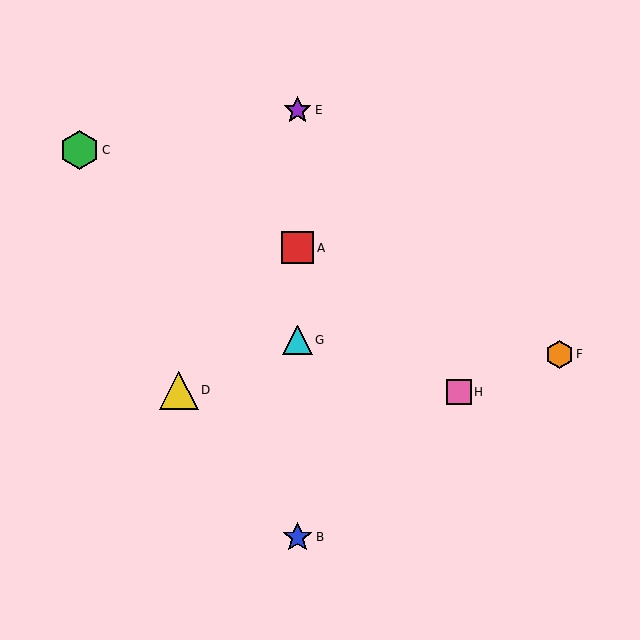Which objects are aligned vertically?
Objects A, B, E, G are aligned vertically.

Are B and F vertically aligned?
No, B is at x≈297 and F is at x≈559.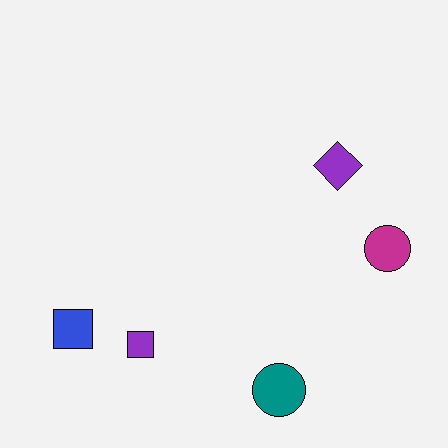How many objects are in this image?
There are 5 objects.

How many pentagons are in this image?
There are no pentagons.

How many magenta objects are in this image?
There is 1 magenta object.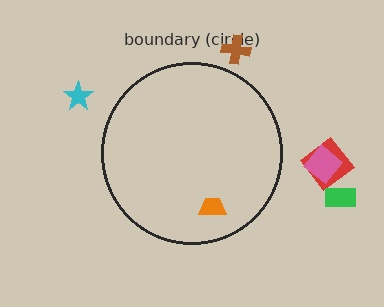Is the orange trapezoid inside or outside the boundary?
Inside.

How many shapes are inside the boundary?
1 inside, 5 outside.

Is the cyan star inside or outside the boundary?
Outside.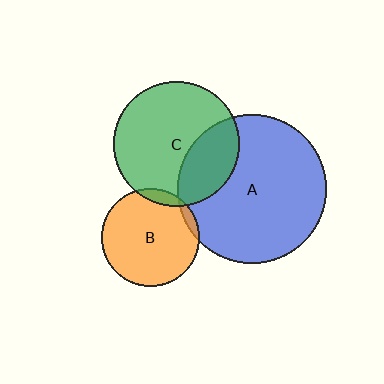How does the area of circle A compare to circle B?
Approximately 2.3 times.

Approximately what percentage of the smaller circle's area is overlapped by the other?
Approximately 30%.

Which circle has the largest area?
Circle A (blue).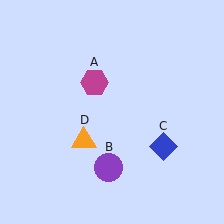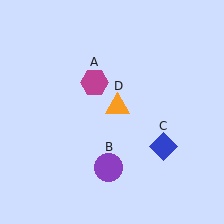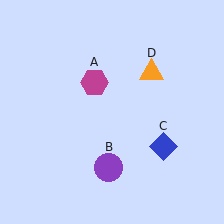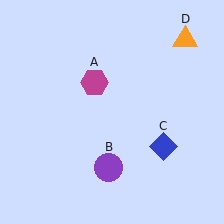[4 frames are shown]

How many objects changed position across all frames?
1 object changed position: orange triangle (object D).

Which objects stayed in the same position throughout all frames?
Magenta hexagon (object A) and purple circle (object B) and blue diamond (object C) remained stationary.